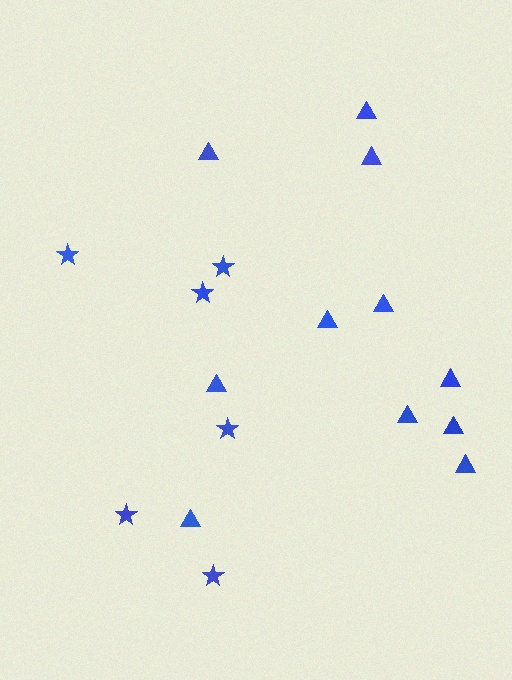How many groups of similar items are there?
There are 2 groups: one group of stars (6) and one group of triangles (11).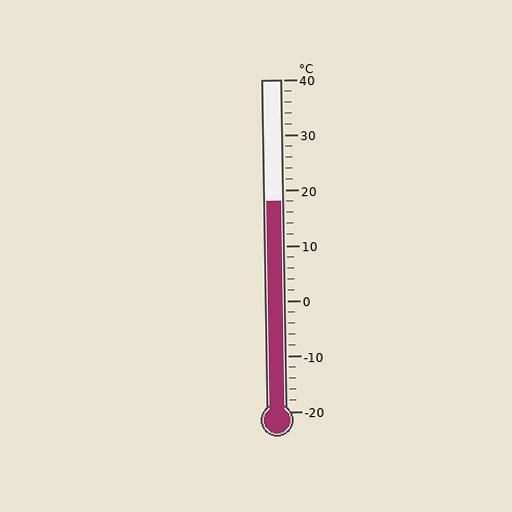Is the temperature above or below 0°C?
The temperature is above 0°C.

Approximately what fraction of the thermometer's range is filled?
The thermometer is filled to approximately 65% of its range.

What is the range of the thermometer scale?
The thermometer scale ranges from -20°C to 40°C.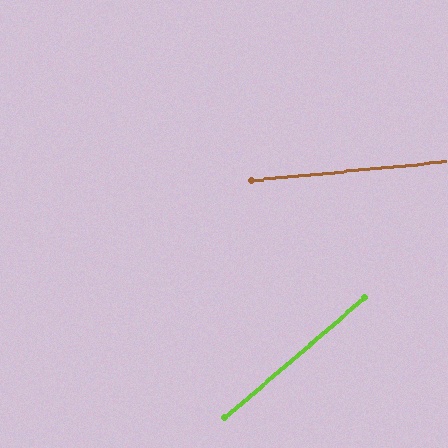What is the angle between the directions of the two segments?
Approximately 35 degrees.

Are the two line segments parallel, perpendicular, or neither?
Neither parallel nor perpendicular — they differ by about 35°.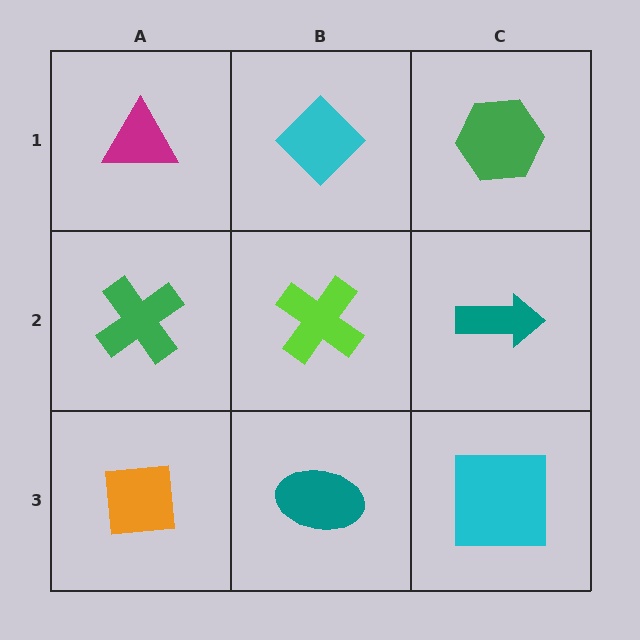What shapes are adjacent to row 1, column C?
A teal arrow (row 2, column C), a cyan diamond (row 1, column B).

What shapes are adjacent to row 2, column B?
A cyan diamond (row 1, column B), a teal ellipse (row 3, column B), a green cross (row 2, column A), a teal arrow (row 2, column C).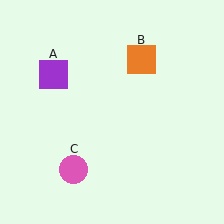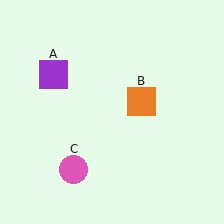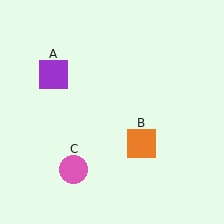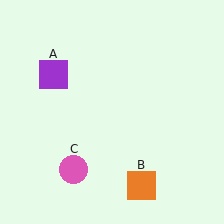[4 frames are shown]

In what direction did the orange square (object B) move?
The orange square (object B) moved down.